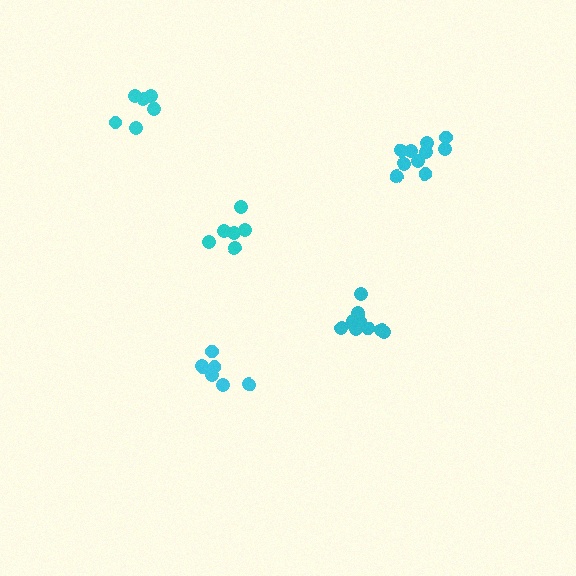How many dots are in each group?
Group 1: 6 dots, Group 2: 10 dots, Group 3: 12 dots, Group 4: 7 dots, Group 5: 6 dots (41 total).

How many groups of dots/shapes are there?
There are 5 groups.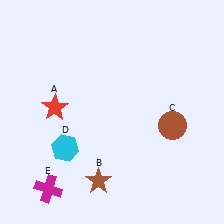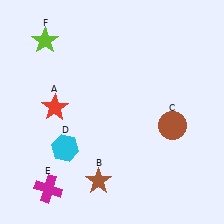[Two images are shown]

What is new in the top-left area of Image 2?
A lime star (F) was added in the top-left area of Image 2.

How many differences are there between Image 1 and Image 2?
There is 1 difference between the two images.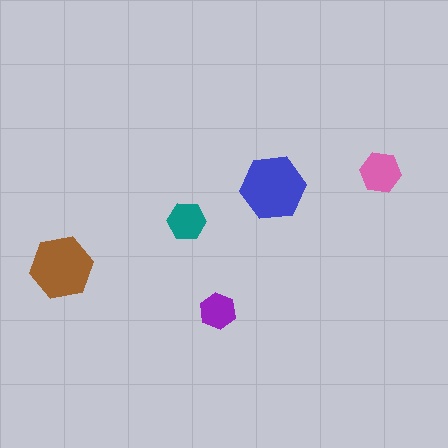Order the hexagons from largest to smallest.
the blue one, the brown one, the pink one, the teal one, the purple one.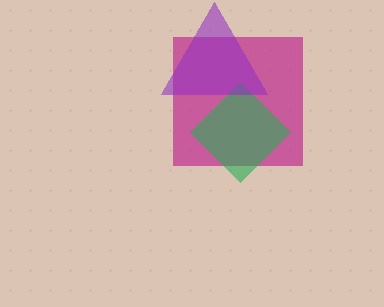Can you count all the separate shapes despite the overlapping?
Yes, there are 3 separate shapes.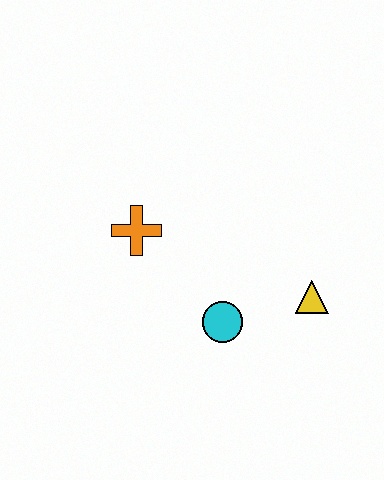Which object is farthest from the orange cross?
The yellow triangle is farthest from the orange cross.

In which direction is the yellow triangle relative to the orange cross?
The yellow triangle is to the right of the orange cross.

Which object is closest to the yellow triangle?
The cyan circle is closest to the yellow triangle.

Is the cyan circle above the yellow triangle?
No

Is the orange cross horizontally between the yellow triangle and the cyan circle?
No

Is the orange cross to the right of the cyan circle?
No